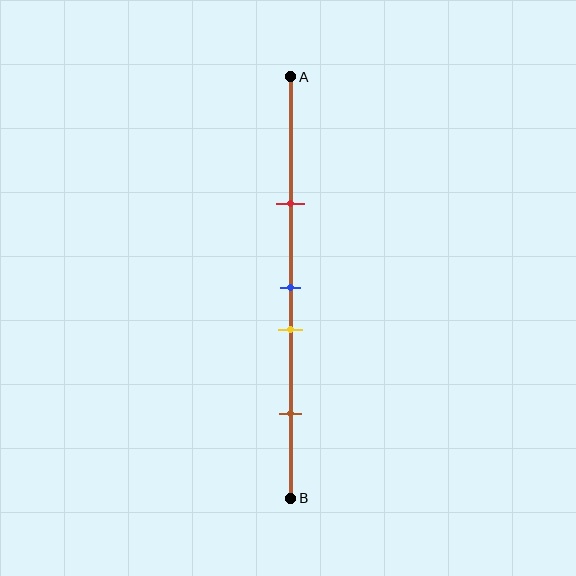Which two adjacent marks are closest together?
The blue and yellow marks are the closest adjacent pair.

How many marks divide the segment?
There are 4 marks dividing the segment.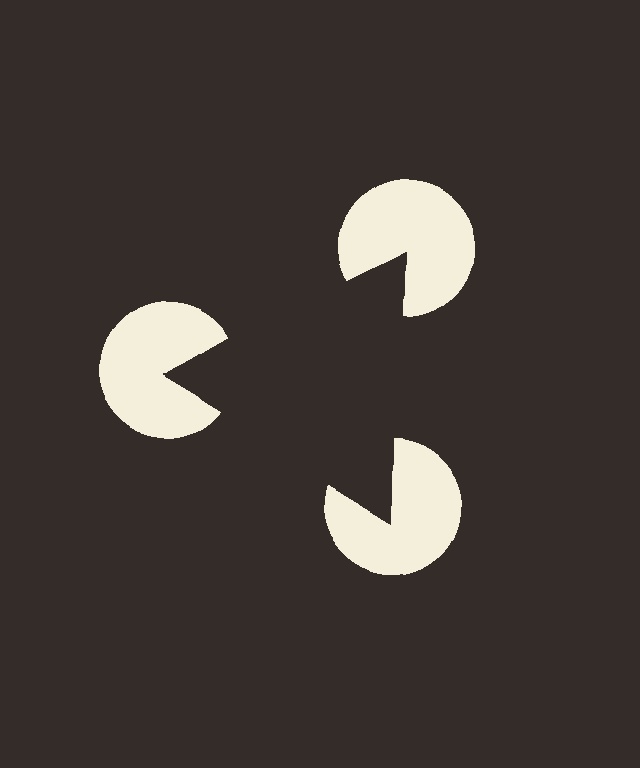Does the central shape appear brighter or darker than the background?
It typically appears slightly darker than the background, even though no actual brightness change is drawn.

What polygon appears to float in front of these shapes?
An illusory triangle — its edges are inferred from the aligned wedge cuts in the pac-man discs, not physically drawn.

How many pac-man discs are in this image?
There are 3 — one at each vertex of the illusory triangle.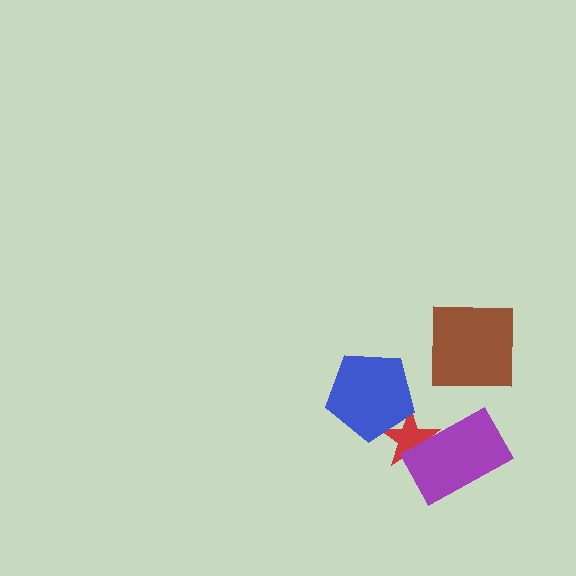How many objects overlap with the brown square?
0 objects overlap with the brown square.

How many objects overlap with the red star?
2 objects overlap with the red star.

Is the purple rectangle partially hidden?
No, no other shape covers it.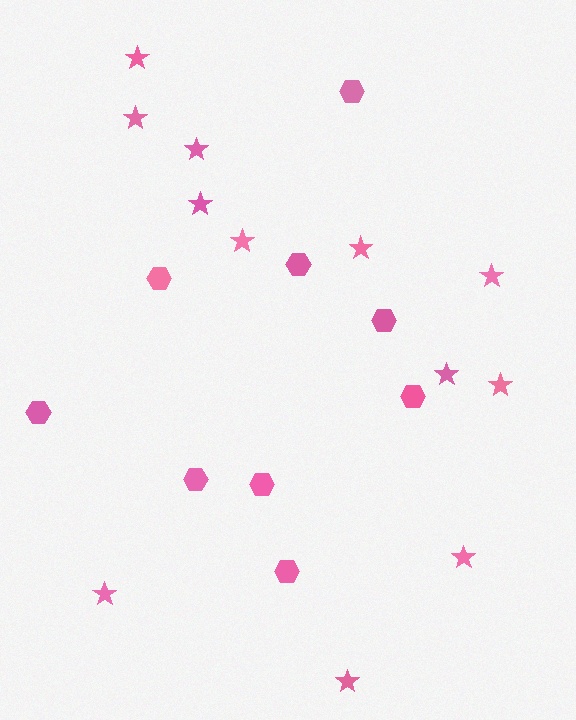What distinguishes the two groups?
There are 2 groups: one group of hexagons (9) and one group of stars (12).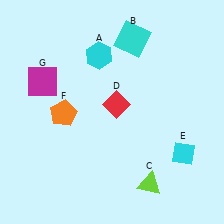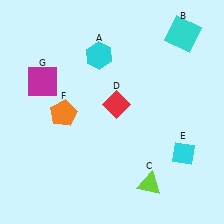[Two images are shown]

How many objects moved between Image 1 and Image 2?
1 object moved between the two images.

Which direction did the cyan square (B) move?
The cyan square (B) moved right.